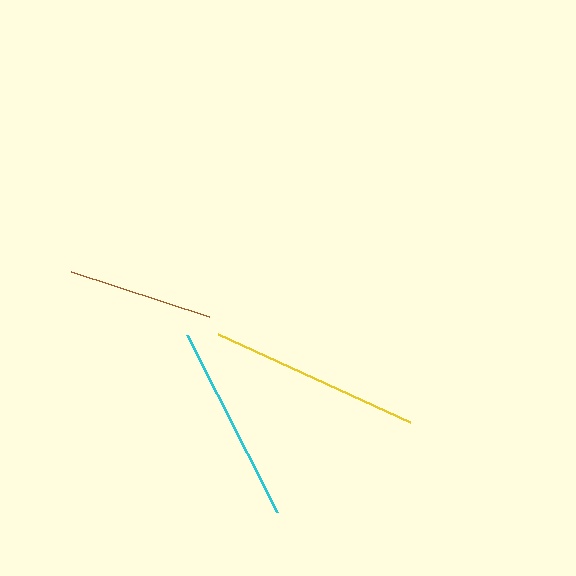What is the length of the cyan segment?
The cyan segment is approximately 198 pixels long.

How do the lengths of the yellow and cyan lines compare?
The yellow and cyan lines are approximately the same length.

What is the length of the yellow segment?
The yellow segment is approximately 211 pixels long.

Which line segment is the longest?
The yellow line is the longest at approximately 211 pixels.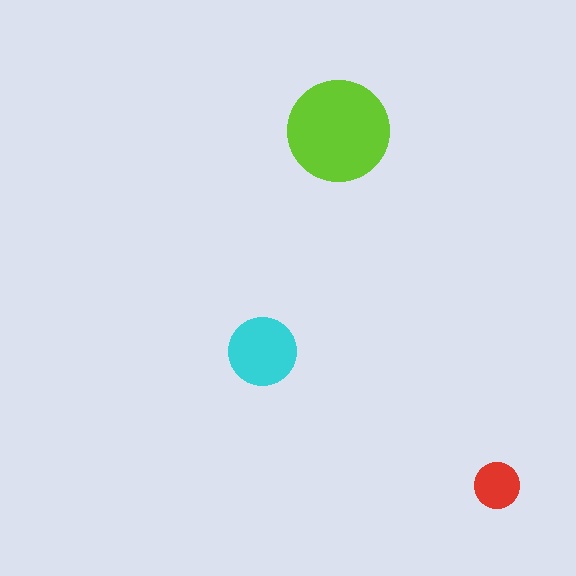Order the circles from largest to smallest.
the lime one, the cyan one, the red one.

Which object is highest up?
The lime circle is topmost.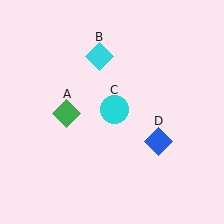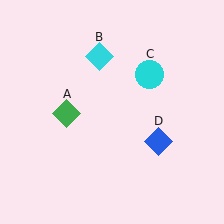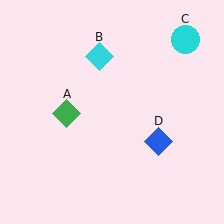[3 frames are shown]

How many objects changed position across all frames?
1 object changed position: cyan circle (object C).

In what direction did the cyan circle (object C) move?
The cyan circle (object C) moved up and to the right.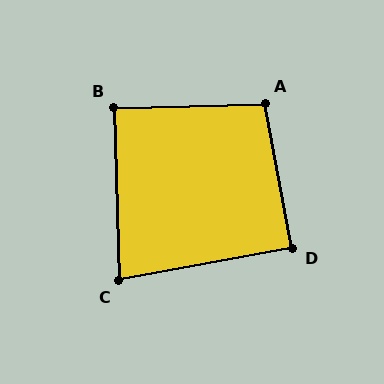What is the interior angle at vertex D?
Approximately 90 degrees (approximately right).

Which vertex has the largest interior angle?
A, at approximately 99 degrees.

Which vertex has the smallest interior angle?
C, at approximately 81 degrees.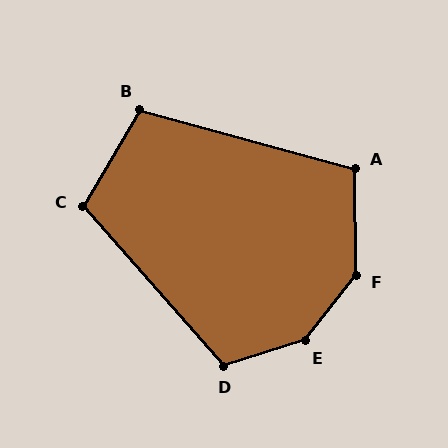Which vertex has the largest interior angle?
E, at approximately 145 degrees.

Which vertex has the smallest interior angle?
B, at approximately 105 degrees.